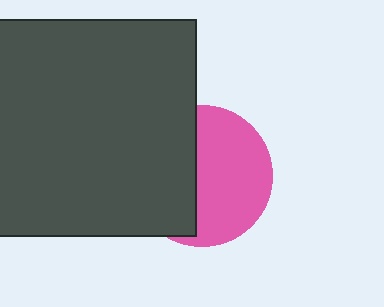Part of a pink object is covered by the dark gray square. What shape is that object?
It is a circle.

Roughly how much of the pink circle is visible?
About half of it is visible (roughly 55%).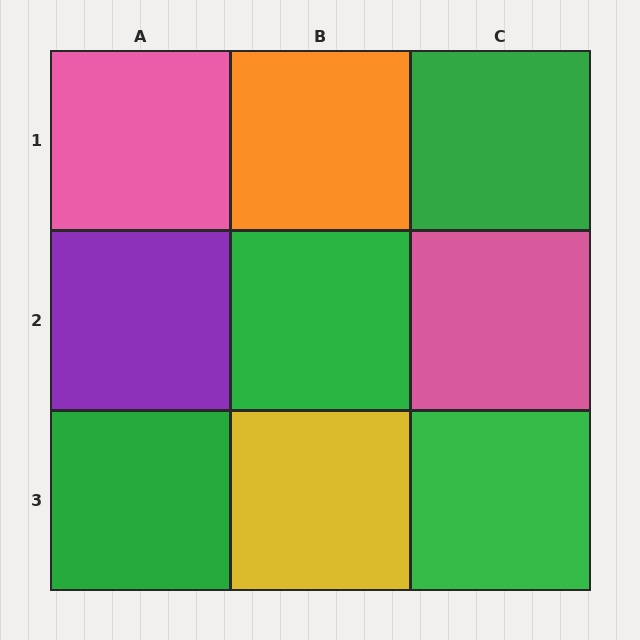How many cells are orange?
1 cell is orange.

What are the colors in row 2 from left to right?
Purple, green, pink.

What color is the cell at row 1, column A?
Pink.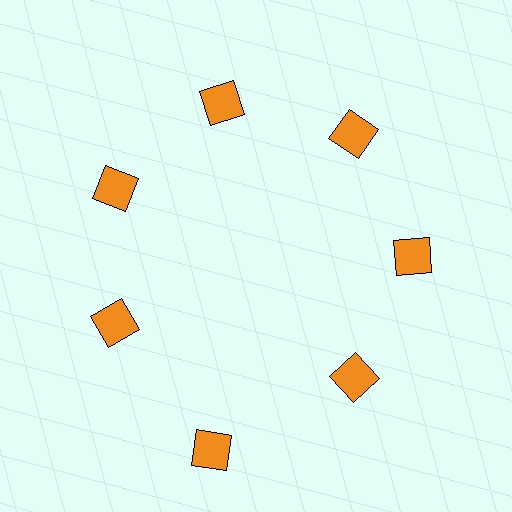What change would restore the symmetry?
The symmetry would be restored by moving it inward, back onto the ring so that all 7 squares sit at equal angles and equal distance from the center.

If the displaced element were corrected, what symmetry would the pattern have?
It would have 7-fold rotational symmetry — the pattern would map onto itself every 51 degrees.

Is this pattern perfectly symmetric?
No. The 7 orange squares are arranged in a ring, but one element near the 6 o'clock position is pushed outward from the center, breaking the 7-fold rotational symmetry.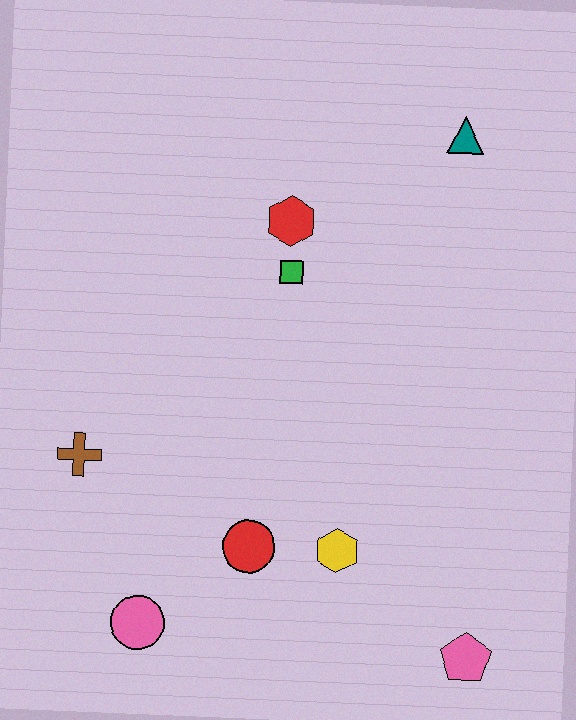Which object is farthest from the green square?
The pink pentagon is farthest from the green square.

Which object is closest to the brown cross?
The pink circle is closest to the brown cross.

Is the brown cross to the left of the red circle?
Yes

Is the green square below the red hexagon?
Yes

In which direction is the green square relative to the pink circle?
The green square is above the pink circle.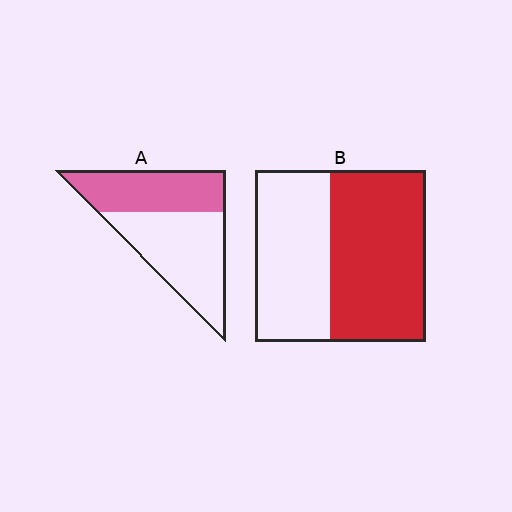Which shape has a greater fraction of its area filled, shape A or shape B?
Shape B.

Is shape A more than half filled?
No.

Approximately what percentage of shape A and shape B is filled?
A is approximately 45% and B is approximately 55%.